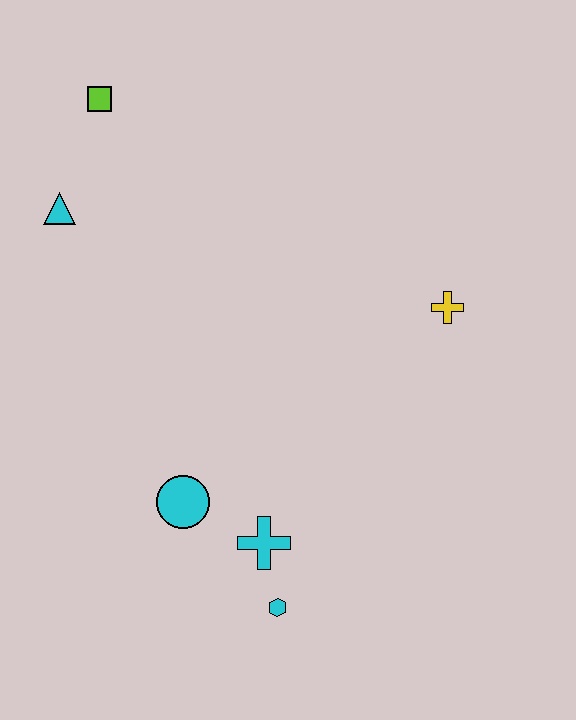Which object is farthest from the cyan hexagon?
The lime square is farthest from the cyan hexagon.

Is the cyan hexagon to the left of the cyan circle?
No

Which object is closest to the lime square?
The cyan triangle is closest to the lime square.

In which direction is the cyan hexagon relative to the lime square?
The cyan hexagon is below the lime square.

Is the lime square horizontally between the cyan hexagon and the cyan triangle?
Yes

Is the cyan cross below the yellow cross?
Yes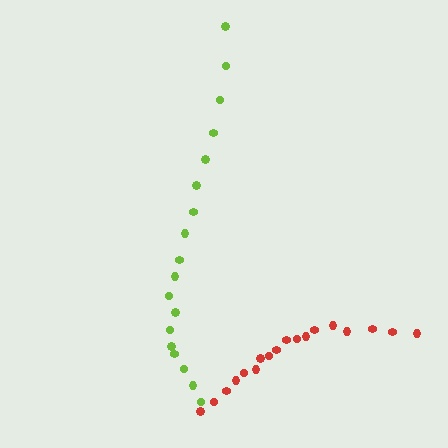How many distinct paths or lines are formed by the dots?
There are 2 distinct paths.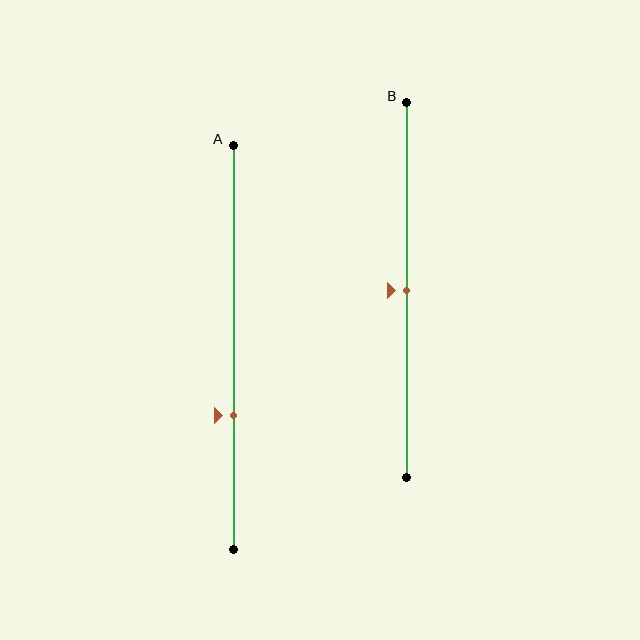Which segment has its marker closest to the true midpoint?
Segment B has its marker closest to the true midpoint.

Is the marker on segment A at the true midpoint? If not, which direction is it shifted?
No, the marker on segment A is shifted downward by about 17% of the segment length.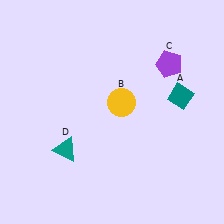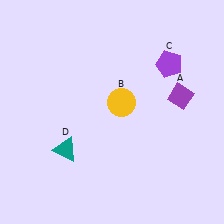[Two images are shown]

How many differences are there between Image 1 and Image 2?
There is 1 difference between the two images.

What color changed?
The diamond (A) changed from teal in Image 1 to purple in Image 2.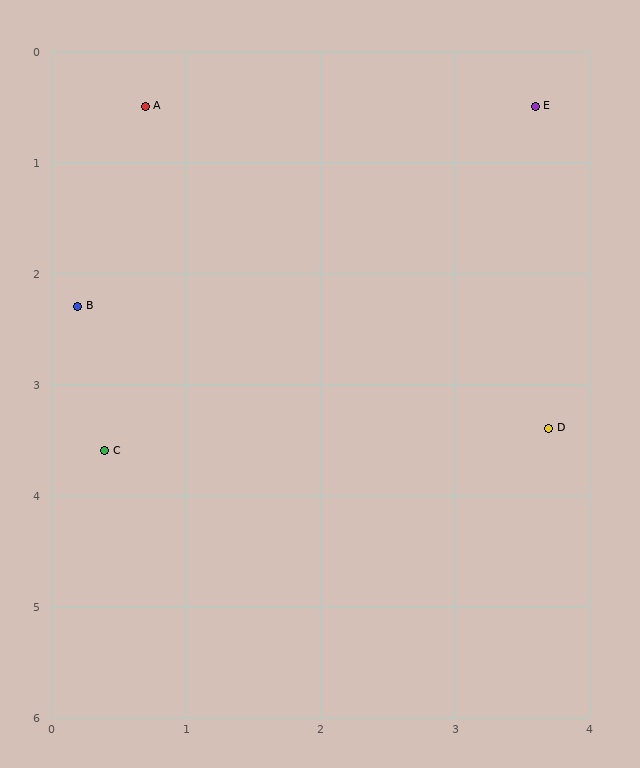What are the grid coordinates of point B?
Point B is at approximately (0.2, 2.3).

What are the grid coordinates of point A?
Point A is at approximately (0.7, 0.5).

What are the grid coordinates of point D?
Point D is at approximately (3.7, 3.4).